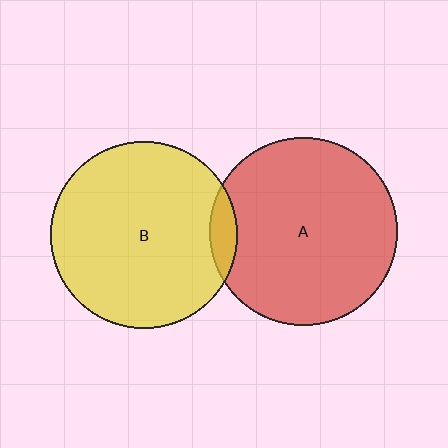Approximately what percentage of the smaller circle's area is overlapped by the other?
Approximately 5%.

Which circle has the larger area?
Circle A (red).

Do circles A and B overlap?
Yes.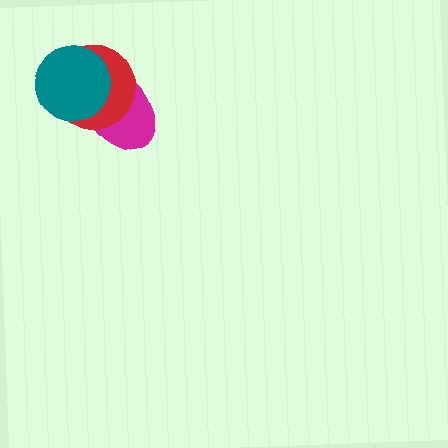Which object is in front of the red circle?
The teal circle is in front of the red circle.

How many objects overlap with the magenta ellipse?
2 objects overlap with the magenta ellipse.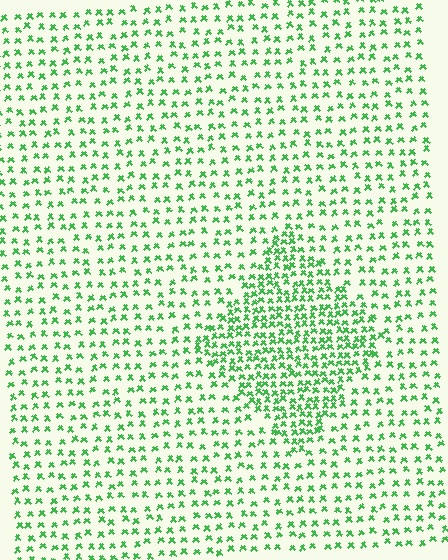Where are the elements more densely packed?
The elements are more densely packed inside the diamond boundary.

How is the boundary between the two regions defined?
The boundary is defined by a change in element density (approximately 2.0x ratio). All elements are the same color, size, and shape.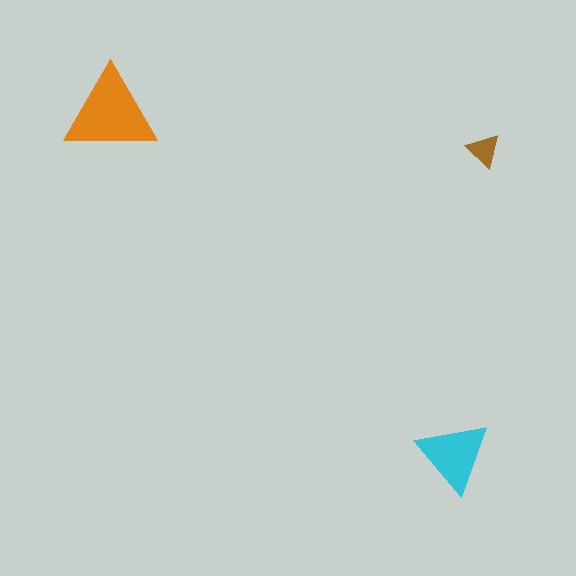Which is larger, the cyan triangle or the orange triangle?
The orange one.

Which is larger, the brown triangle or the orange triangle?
The orange one.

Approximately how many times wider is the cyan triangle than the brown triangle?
About 2 times wider.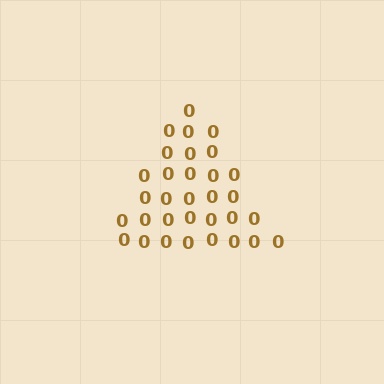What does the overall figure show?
The overall figure shows a triangle.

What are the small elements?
The small elements are digit 0's.